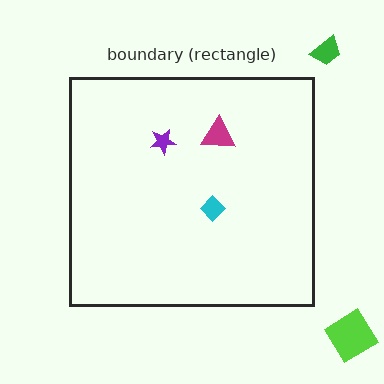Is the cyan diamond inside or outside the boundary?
Inside.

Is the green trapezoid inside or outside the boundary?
Outside.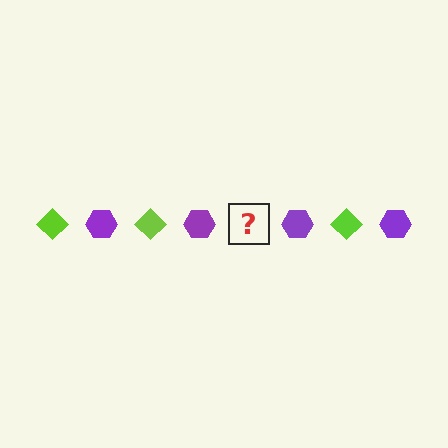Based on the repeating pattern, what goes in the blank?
The blank should be a lime diamond.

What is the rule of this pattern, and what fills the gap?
The rule is that the pattern alternates between lime diamond and purple hexagon. The gap should be filled with a lime diamond.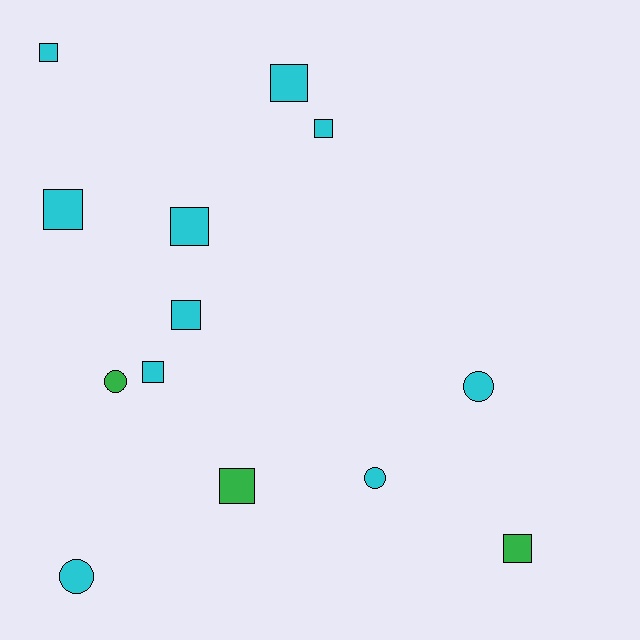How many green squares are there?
There are 2 green squares.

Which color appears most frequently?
Cyan, with 10 objects.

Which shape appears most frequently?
Square, with 9 objects.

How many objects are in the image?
There are 13 objects.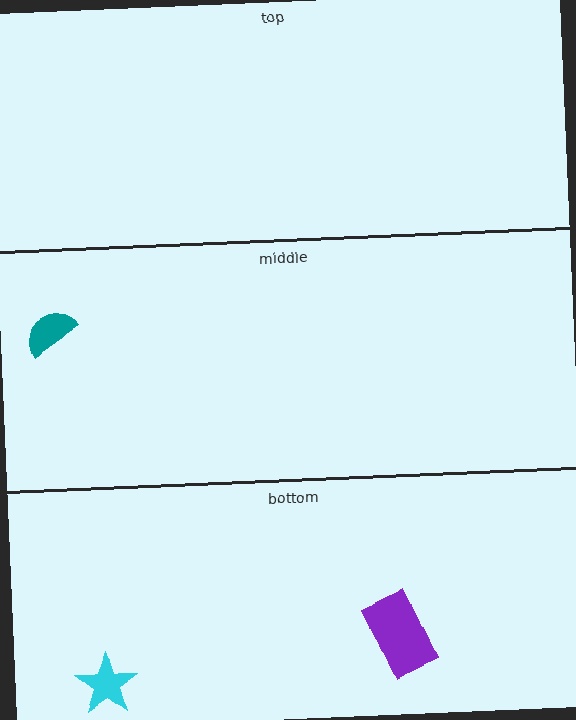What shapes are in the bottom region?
The purple rectangle, the cyan star.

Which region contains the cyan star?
The bottom region.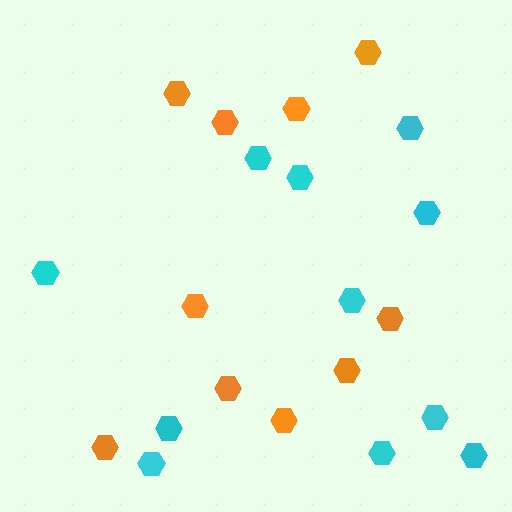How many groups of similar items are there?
There are 2 groups: one group of cyan hexagons (11) and one group of orange hexagons (10).